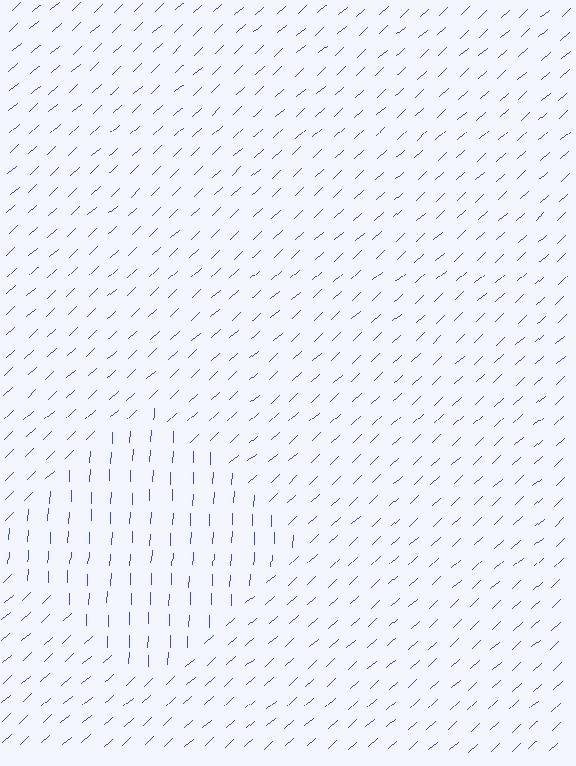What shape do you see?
I see a diamond.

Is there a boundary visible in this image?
Yes, there is a texture boundary formed by a change in line orientation.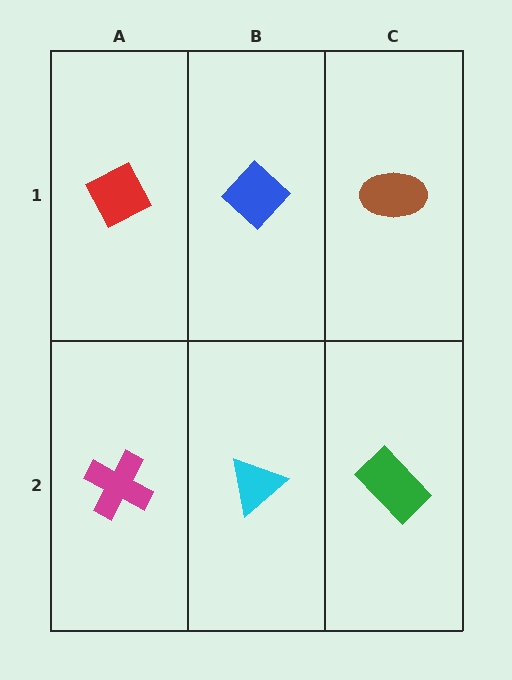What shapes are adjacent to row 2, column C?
A brown ellipse (row 1, column C), a cyan triangle (row 2, column B).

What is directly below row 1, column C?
A green rectangle.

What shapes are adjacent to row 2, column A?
A red diamond (row 1, column A), a cyan triangle (row 2, column B).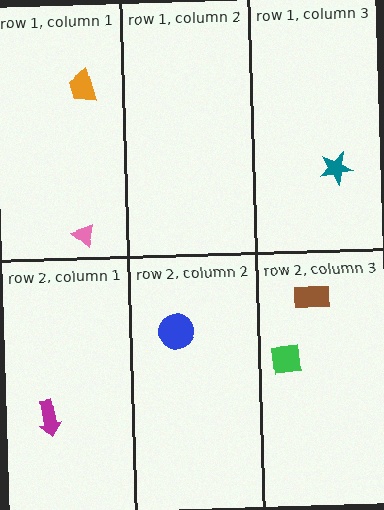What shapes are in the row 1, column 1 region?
The pink triangle, the orange trapezoid.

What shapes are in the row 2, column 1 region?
The magenta arrow.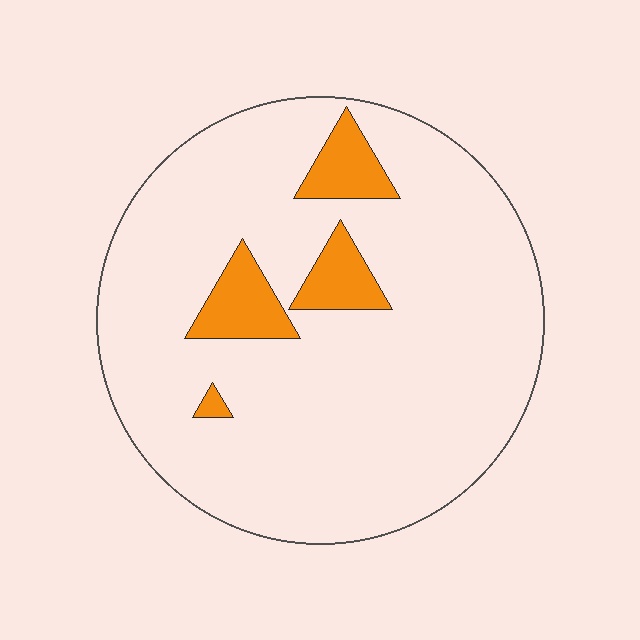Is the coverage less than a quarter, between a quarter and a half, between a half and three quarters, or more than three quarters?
Less than a quarter.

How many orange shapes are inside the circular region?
4.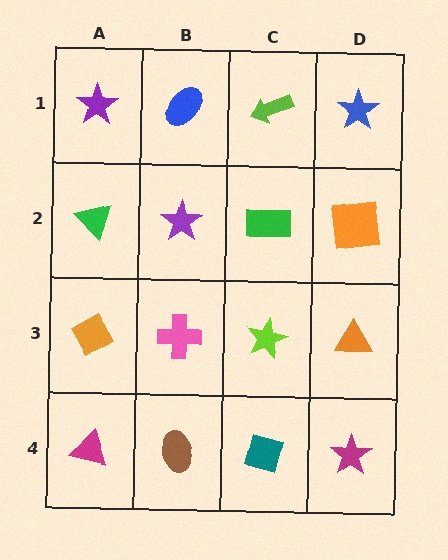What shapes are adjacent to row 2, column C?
A lime arrow (row 1, column C), a lime star (row 3, column C), a purple star (row 2, column B), an orange square (row 2, column D).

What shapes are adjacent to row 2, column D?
A blue star (row 1, column D), an orange triangle (row 3, column D), a green rectangle (row 2, column C).